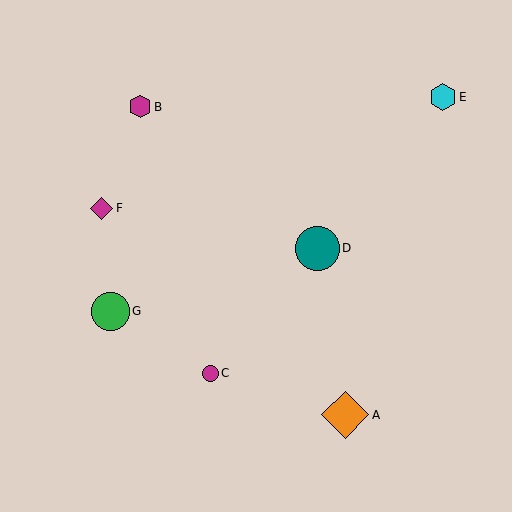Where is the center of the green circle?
The center of the green circle is at (110, 311).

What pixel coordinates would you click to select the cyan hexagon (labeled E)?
Click at (443, 97) to select the cyan hexagon E.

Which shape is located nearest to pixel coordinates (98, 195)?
The magenta diamond (labeled F) at (102, 208) is nearest to that location.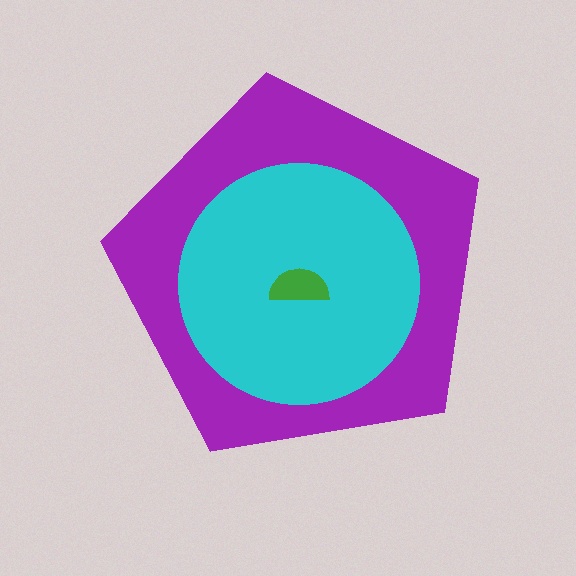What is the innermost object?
The green semicircle.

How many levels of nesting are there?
3.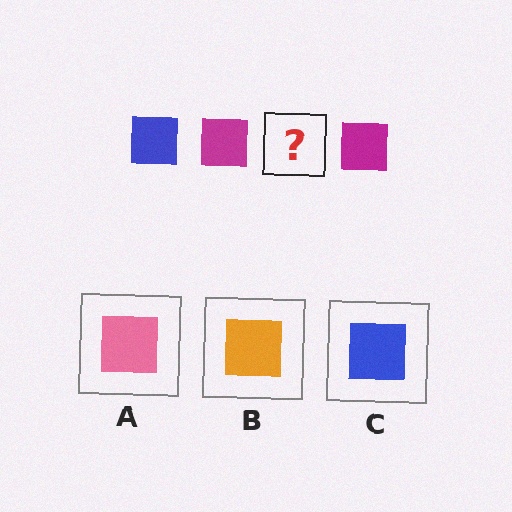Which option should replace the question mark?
Option C.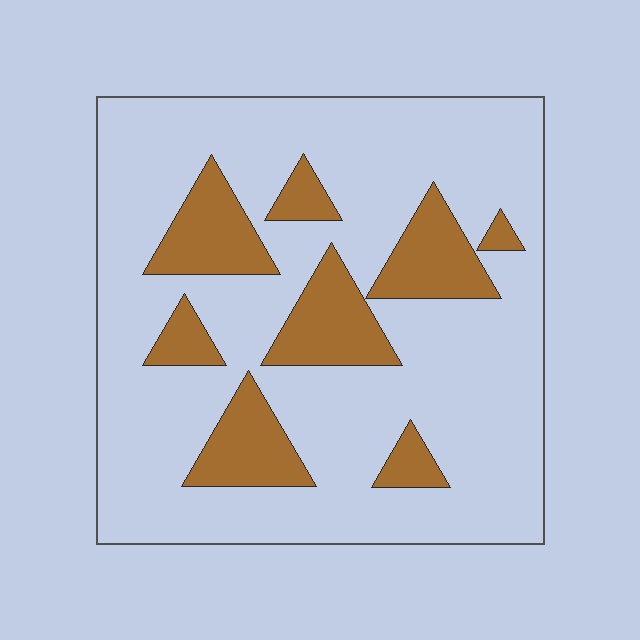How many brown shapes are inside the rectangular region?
8.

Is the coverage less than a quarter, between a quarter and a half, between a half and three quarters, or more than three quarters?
Less than a quarter.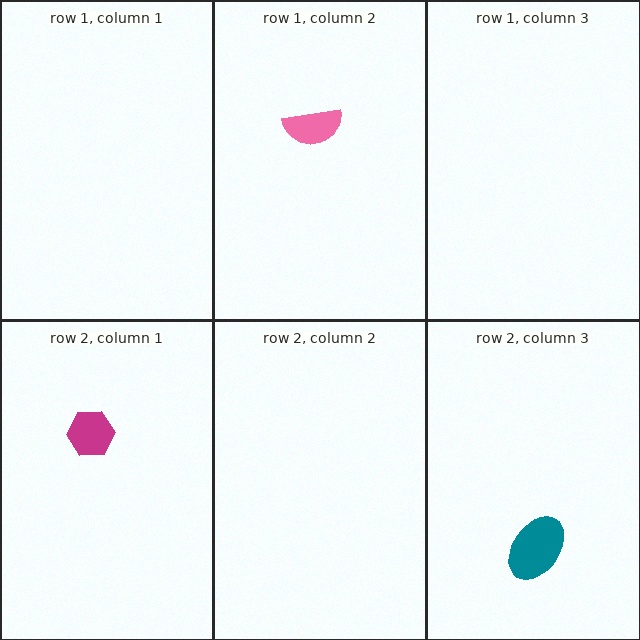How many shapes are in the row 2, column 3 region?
1.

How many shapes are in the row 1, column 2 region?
1.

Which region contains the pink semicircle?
The row 1, column 2 region.